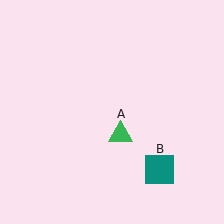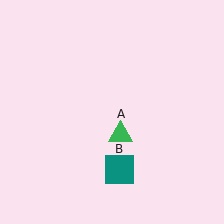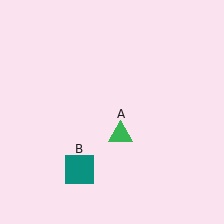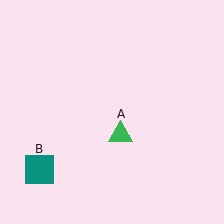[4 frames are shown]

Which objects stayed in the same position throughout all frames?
Green triangle (object A) remained stationary.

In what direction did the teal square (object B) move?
The teal square (object B) moved left.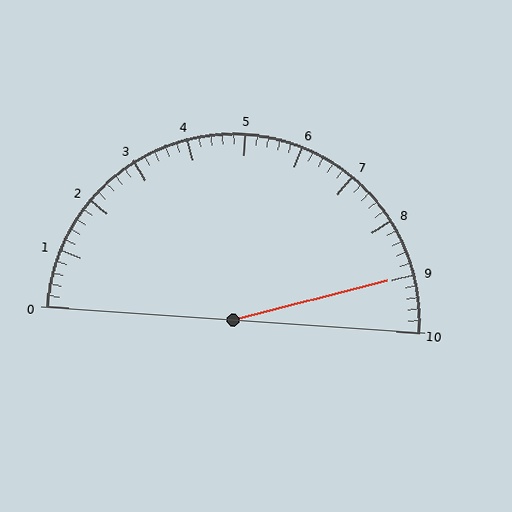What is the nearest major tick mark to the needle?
The nearest major tick mark is 9.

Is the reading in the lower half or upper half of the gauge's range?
The reading is in the upper half of the range (0 to 10).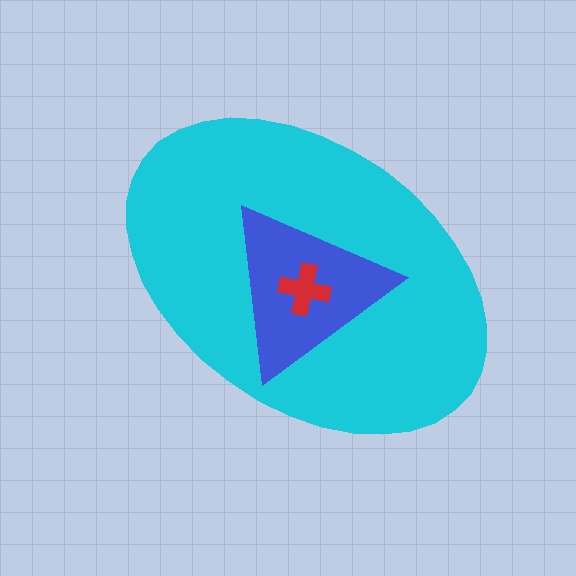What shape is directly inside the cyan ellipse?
The blue triangle.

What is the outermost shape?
The cyan ellipse.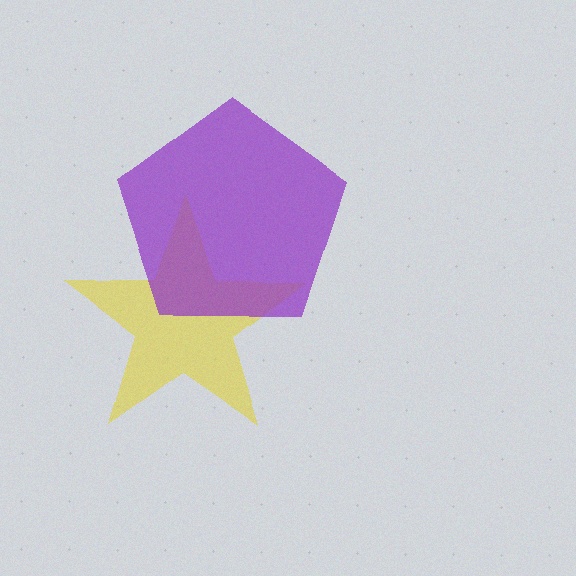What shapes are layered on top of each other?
The layered shapes are: a yellow star, a purple pentagon.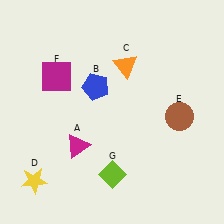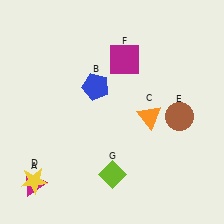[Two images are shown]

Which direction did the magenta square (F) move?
The magenta square (F) moved right.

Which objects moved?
The objects that moved are: the magenta triangle (A), the orange triangle (C), the magenta square (F).